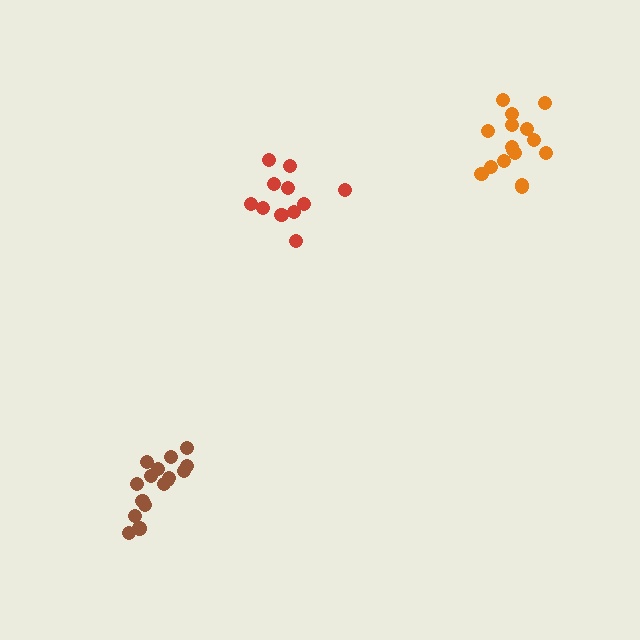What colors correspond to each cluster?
The clusters are colored: orange, red, brown.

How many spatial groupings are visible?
There are 3 spatial groupings.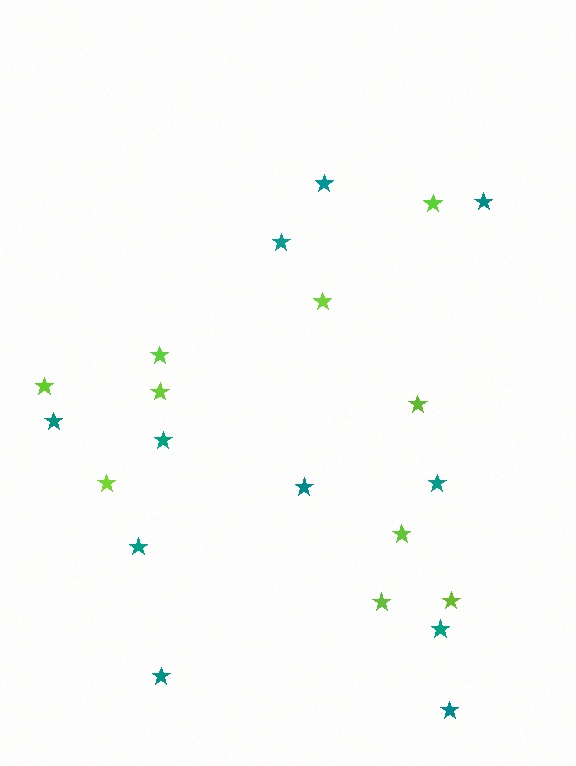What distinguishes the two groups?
There are 2 groups: one group of teal stars (11) and one group of lime stars (10).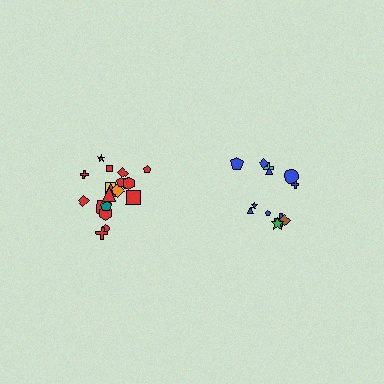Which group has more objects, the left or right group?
The left group.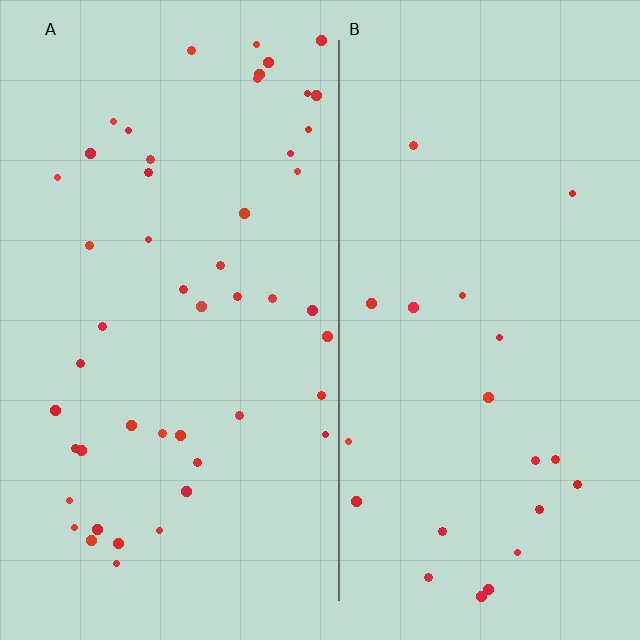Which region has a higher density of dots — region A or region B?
A (the left).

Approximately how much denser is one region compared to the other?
Approximately 2.3× — region A over region B.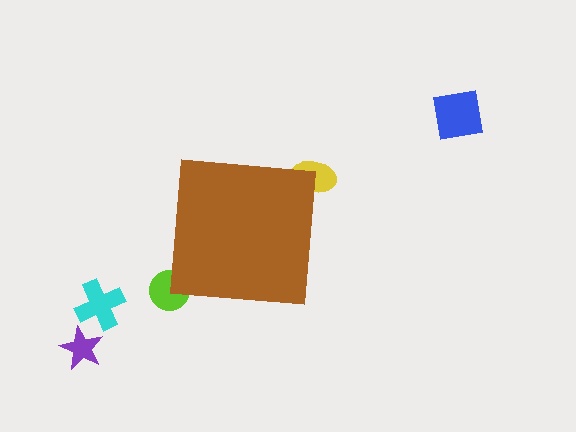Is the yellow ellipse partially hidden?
Yes, the yellow ellipse is partially hidden behind the brown square.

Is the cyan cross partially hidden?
No, the cyan cross is fully visible.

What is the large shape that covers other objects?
A brown square.